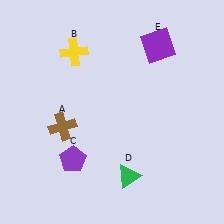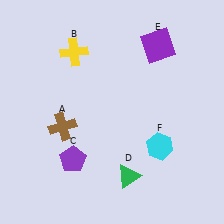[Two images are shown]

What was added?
A cyan hexagon (F) was added in Image 2.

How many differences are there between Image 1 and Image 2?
There is 1 difference between the two images.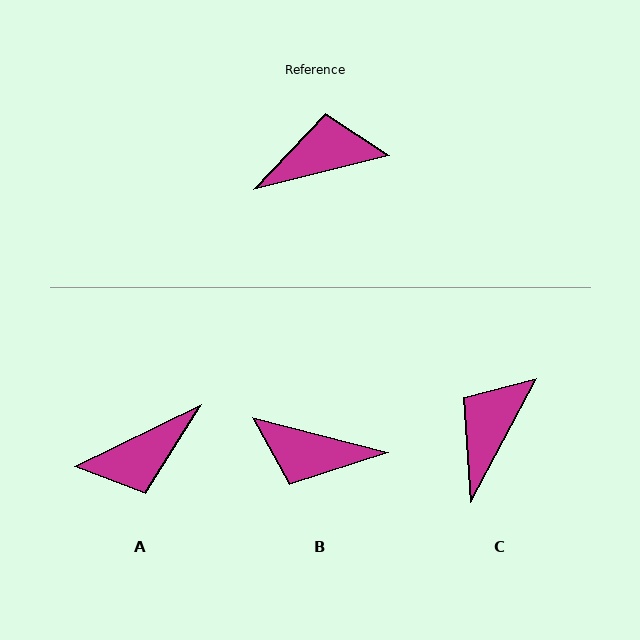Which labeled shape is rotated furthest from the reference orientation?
A, about 168 degrees away.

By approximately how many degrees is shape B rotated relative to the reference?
Approximately 152 degrees counter-clockwise.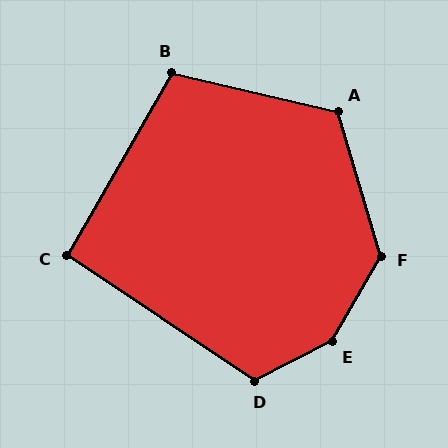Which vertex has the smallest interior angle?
C, at approximately 94 degrees.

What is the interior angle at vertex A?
Approximately 120 degrees (obtuse).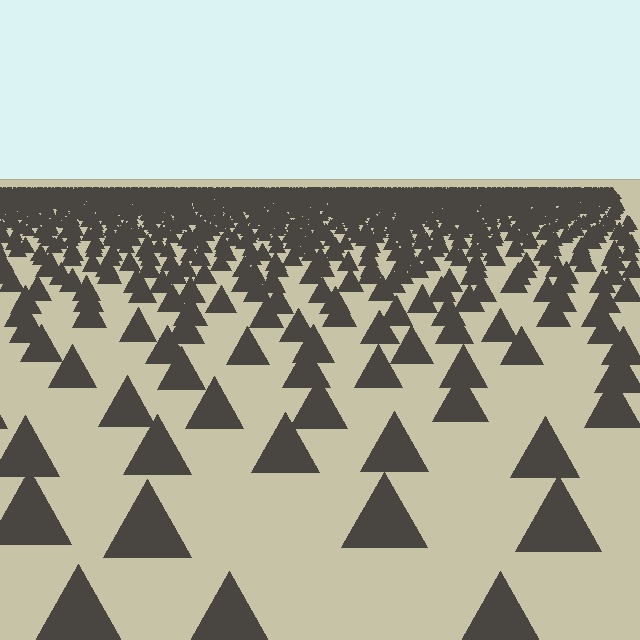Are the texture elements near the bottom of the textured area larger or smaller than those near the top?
Larger. Near the bottom, elements are closer to the viewer and appear at a bigger on-screen size.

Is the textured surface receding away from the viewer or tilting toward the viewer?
The surface is receding away from the viewer. Texture elements get smaller and denser toward the top.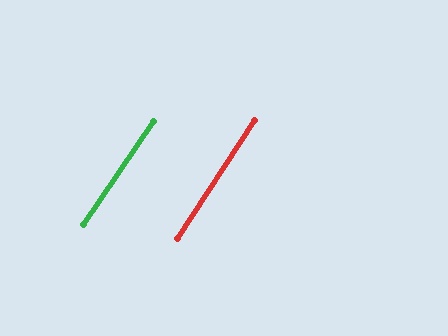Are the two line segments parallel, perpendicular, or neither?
Parallel — their directions differ by only 1.7°.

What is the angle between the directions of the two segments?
Approximately 2 degrees.